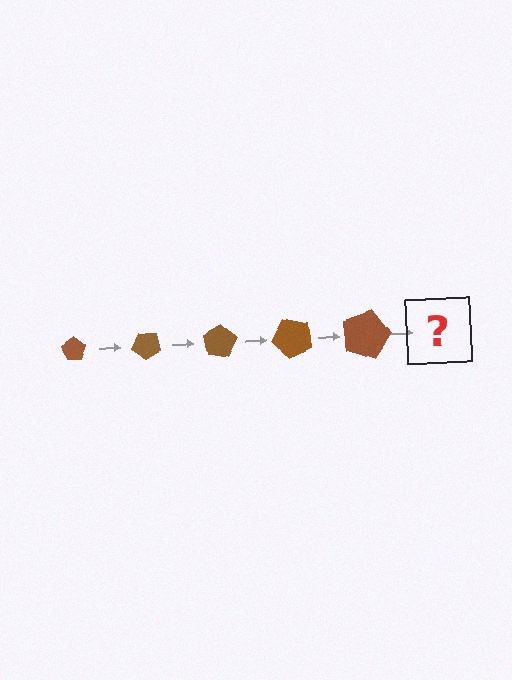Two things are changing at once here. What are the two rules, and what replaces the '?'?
The two rules are that the pentagon grows larger each step and it rotates 40 degrees each step. The '?' should be a pentagon, larger than the previous one and rotated 200 degrees from the start.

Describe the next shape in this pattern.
It should be a pentagon, larger than the previous one and rotated 200 degrees from the start.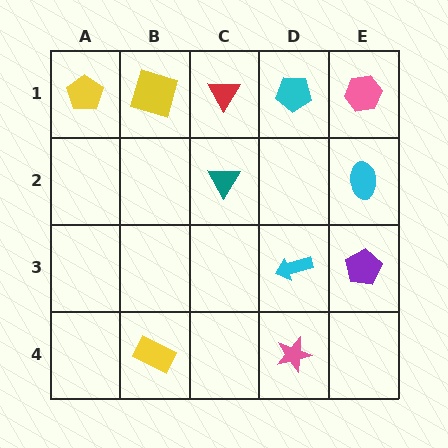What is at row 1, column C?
A red triangle.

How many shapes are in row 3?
2 shapes.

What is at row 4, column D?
A pink star.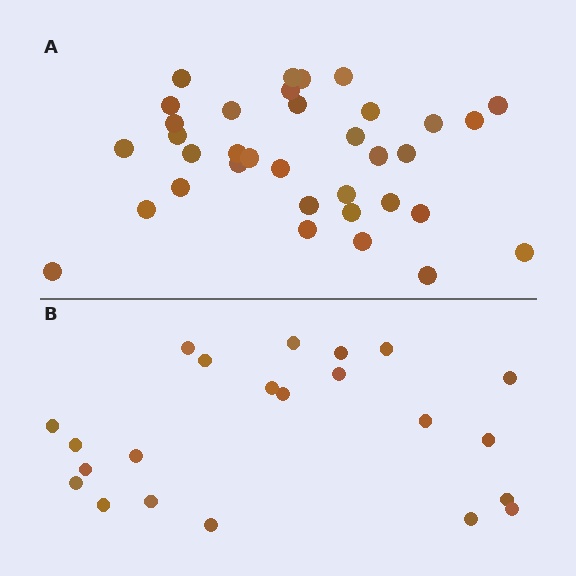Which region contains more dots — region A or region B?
Region A (the top region) has more dots.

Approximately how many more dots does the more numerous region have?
Region A has approximately 15 more dots than region B.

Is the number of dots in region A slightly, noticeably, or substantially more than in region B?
Region A has substantially more. The ratio is roughly 1.6 to 1.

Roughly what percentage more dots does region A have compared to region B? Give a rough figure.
About 60% more.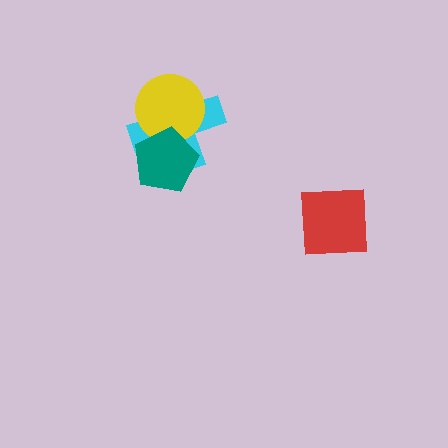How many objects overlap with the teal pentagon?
2 objects overlap with the teal pentagon.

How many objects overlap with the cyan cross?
2 objects overlap with the cyan cross.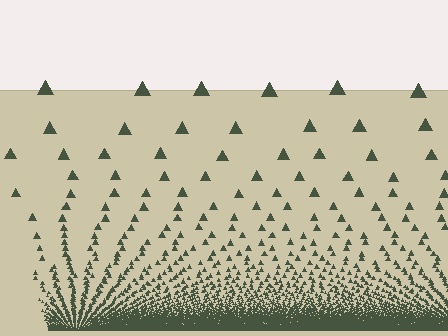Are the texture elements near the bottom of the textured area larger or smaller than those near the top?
Smaller. The gradient is inverted — elements near the bottom are smaller and denser.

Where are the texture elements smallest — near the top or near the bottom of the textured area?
Near the bottom.